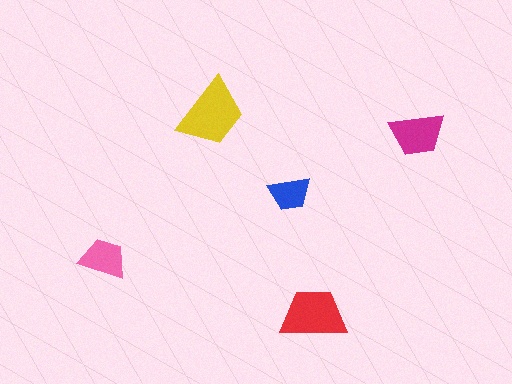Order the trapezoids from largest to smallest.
the yellow one, the red one, the magenta one, the pink one, the blue one.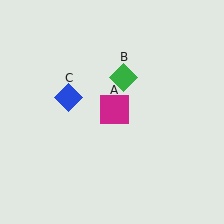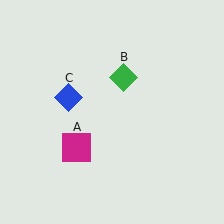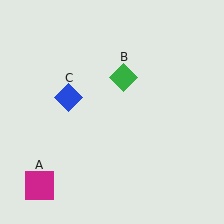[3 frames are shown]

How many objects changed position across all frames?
1 object changed position: magenta square (object A).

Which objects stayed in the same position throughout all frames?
Green diamond (object B) and blue diamond (object C) remained stationary.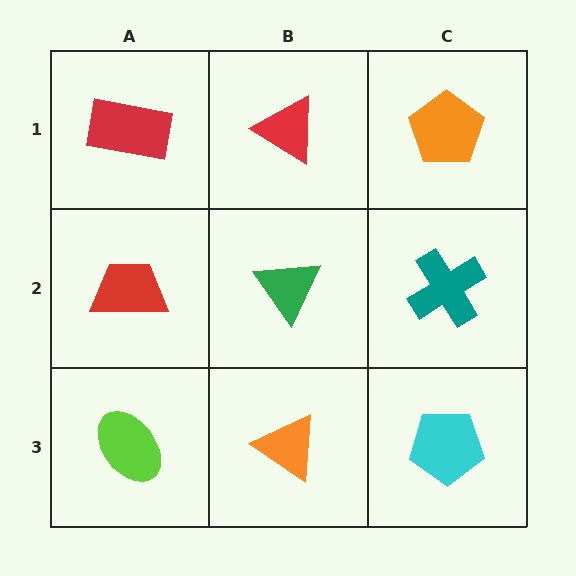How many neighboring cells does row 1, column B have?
3.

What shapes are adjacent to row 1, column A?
A red trapezoid (row 2, column A), a red triangle (row 1, column B).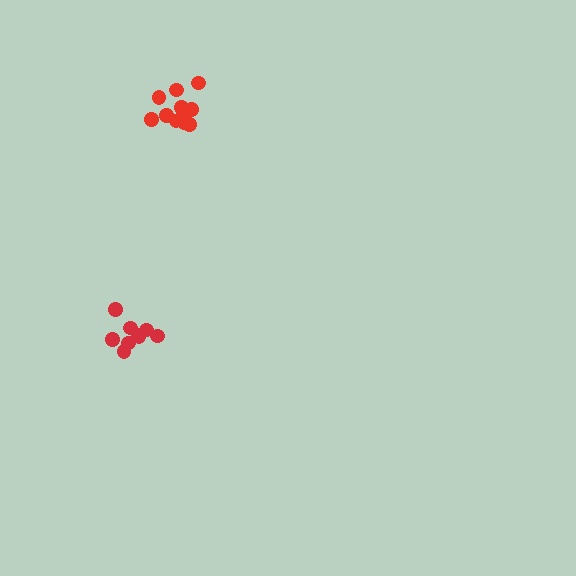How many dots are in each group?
Group 1: 9 dots, Group 2: 11 dots (20 total).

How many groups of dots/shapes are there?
There are 2 groups.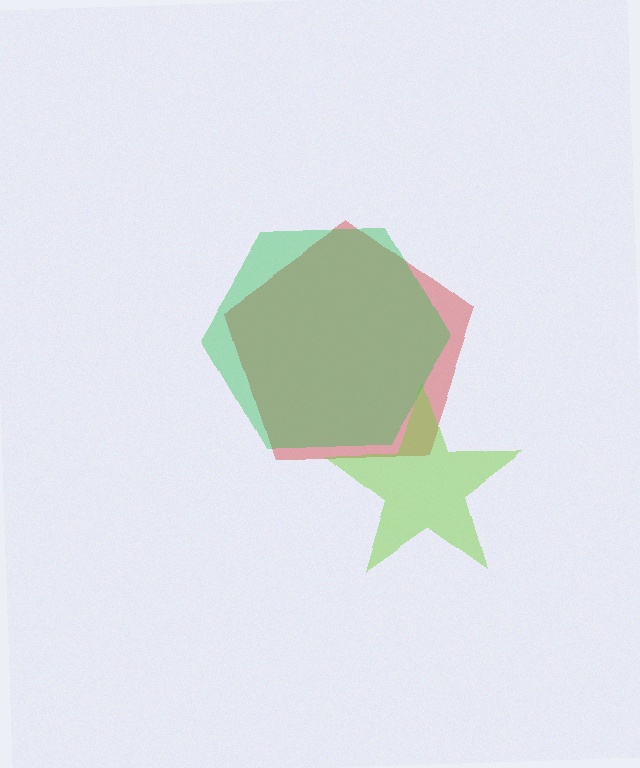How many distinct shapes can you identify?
There are 3 distinct shapes: a red pentagon, a lime star, a green hexagon.